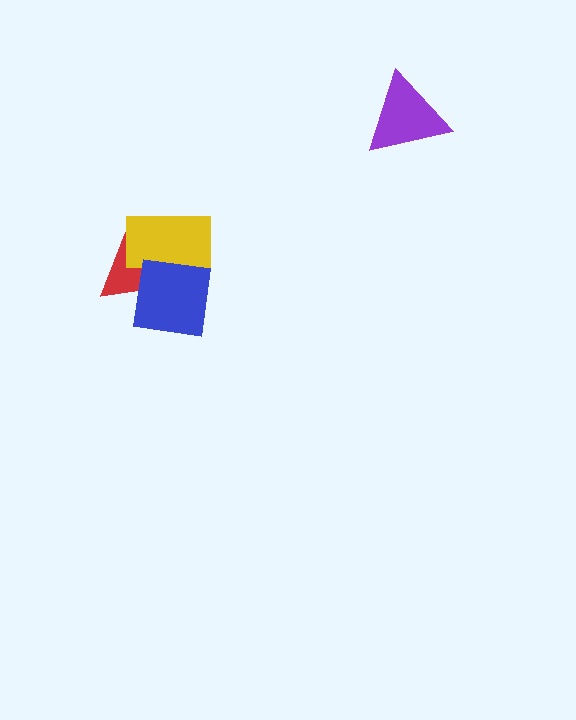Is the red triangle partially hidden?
Yes, it is partially covered by another shape.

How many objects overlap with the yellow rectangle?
2 objects overlap with the yellow rectangle.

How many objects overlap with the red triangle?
2 objects overlap with the red triangle.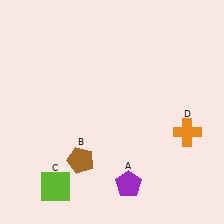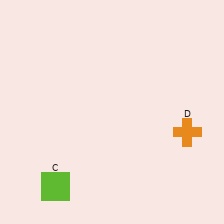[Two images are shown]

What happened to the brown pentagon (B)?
The brown pentagon (B) was removed in Image 2. It was in the bottom-left area of Image 1.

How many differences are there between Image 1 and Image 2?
There are 2 differences between the two images.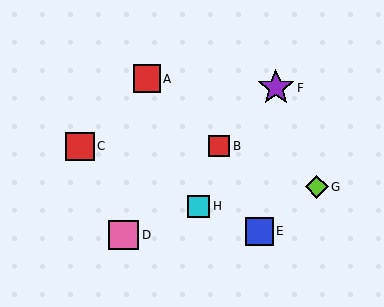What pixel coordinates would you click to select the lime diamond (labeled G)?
Click at (317, 187) to select the lime diamond G.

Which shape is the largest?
The purple star (labeled F) is the largest.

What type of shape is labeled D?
Shape D is a pink square.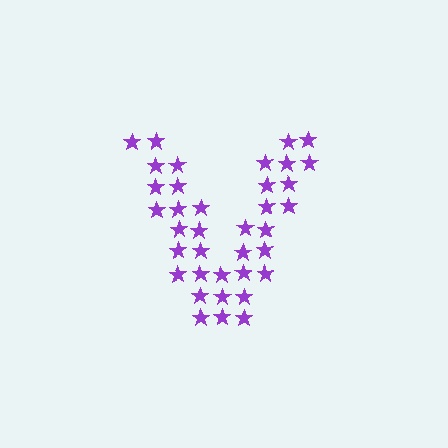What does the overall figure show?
The overall figure shows the letter V.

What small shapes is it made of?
It is made of small stars.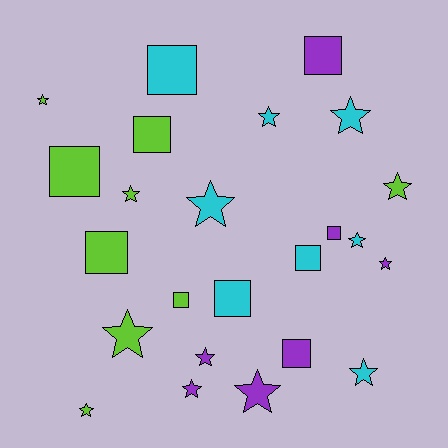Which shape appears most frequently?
Star, with 14 objects.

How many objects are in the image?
There are 24 objects.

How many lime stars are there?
There are 5 lime stars.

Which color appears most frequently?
Lime, with 9 objects.